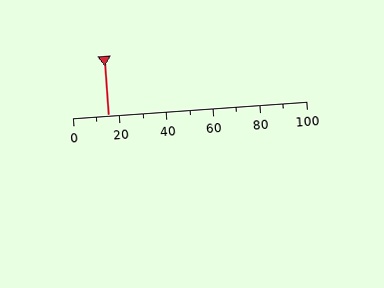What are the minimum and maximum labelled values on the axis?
The axis runs from 0 to 100.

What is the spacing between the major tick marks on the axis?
The major ticks are spaced 20 apart.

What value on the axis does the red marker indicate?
The marker indicates approximately 15.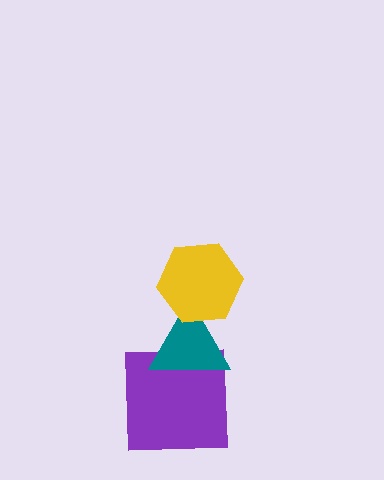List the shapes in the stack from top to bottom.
From top to bottom: the yellow hexagon, the teal triangle, the purple square.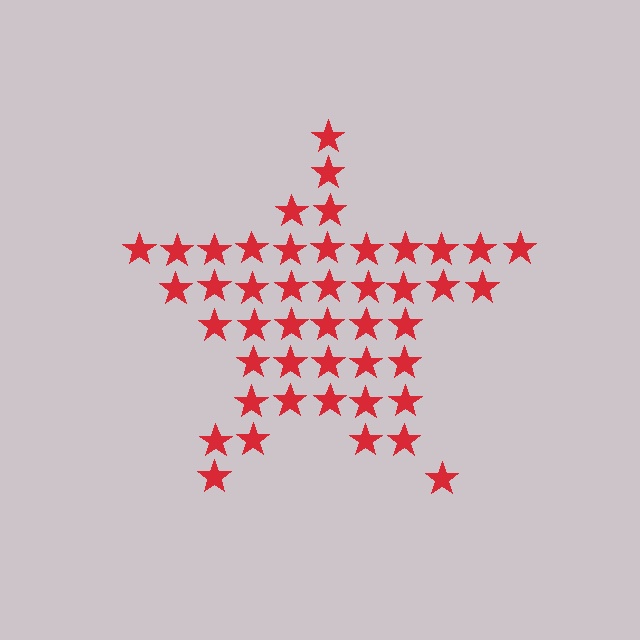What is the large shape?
The large shape is a star.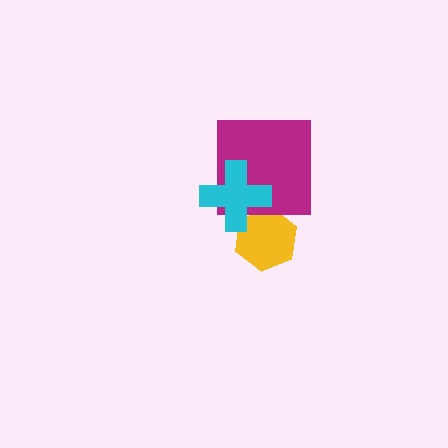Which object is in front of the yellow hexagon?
The cyan cross is in front of the yellow hexagon.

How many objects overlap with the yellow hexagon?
1 object overlaps with the yellow hexagon.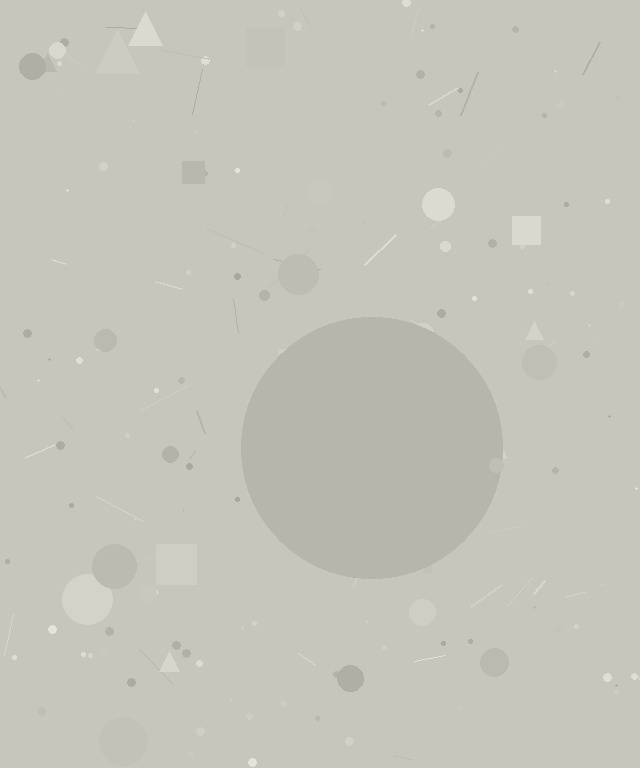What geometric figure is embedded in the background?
A circle is embedded in the background.